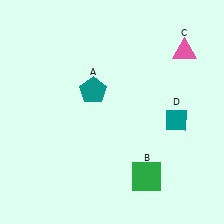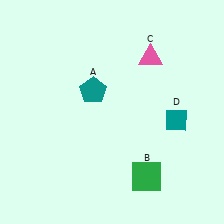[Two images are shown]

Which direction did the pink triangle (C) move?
The pink triangle (C) moved left.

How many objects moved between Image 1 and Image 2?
1 object moved between the two images.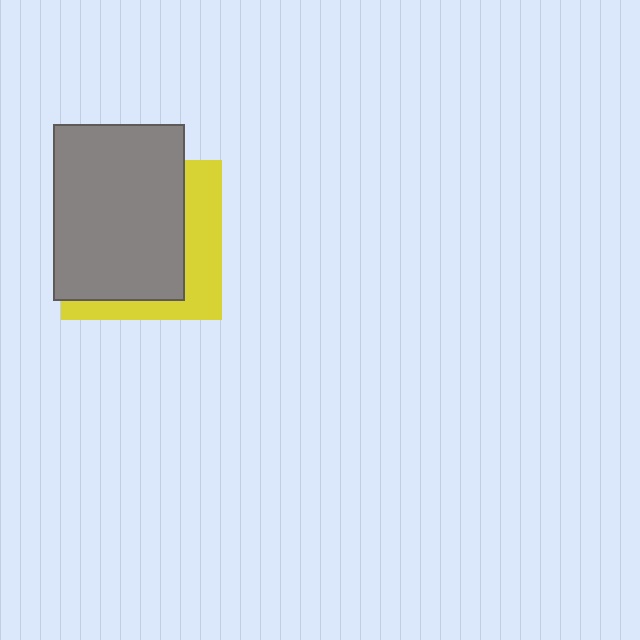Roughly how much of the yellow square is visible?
A small part of it is visible (roughly 31%).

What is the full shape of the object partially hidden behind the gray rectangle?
The partially hidden object is a yellow square.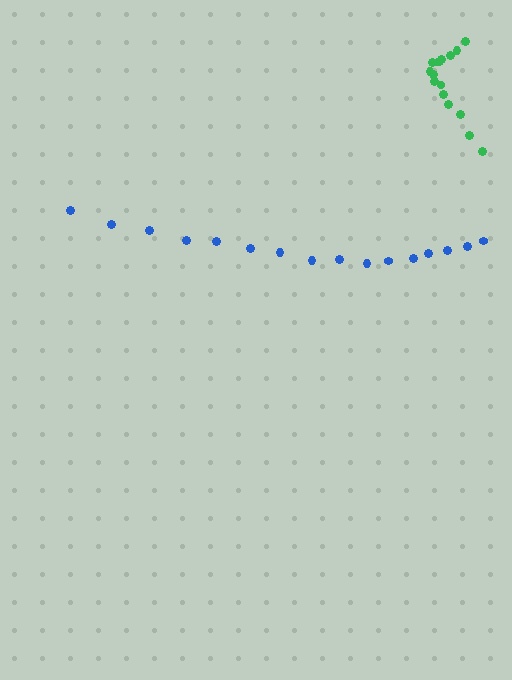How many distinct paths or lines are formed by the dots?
There are 2 distinct paths.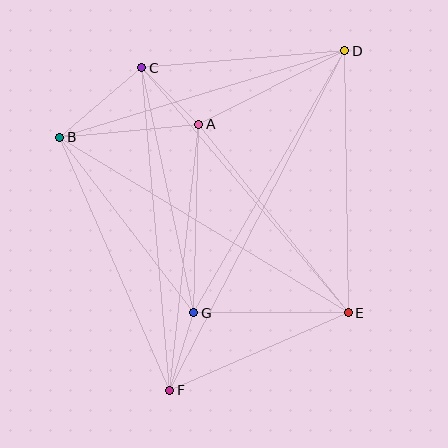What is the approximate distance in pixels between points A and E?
The distance between A and E is approximately 241 pixels.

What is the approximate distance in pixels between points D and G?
The distance between D and G is approximately 302 pixels.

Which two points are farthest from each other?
Points D and F are farthest from each other.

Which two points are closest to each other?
Points A and C are closest to each other.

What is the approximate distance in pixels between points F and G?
The distance between F and G is approximately 81 pixels.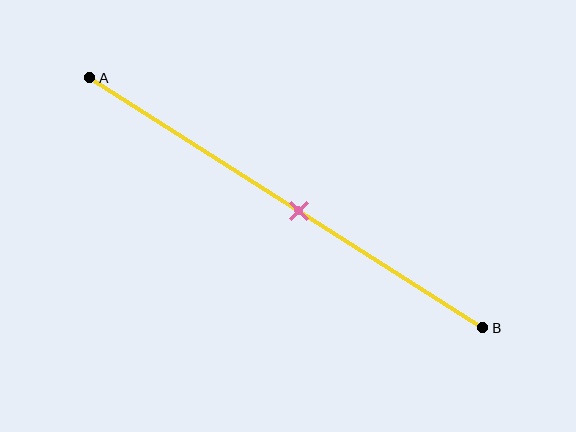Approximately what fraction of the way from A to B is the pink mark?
The pink mark is approximately 55% of the way from A to B.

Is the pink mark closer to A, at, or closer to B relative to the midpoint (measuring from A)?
The pink mark is closer to point B than the midpoint of segment AB.